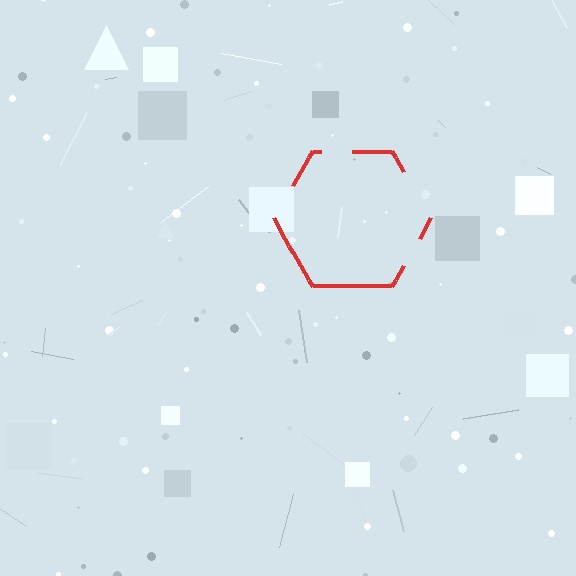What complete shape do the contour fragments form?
The contour fragments form a hexagon.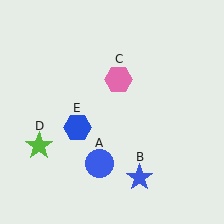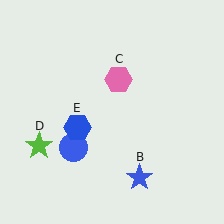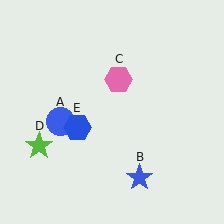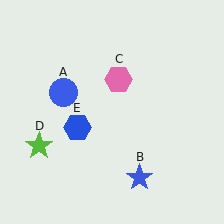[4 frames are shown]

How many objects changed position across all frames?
1 object changed position: blue circle (object A).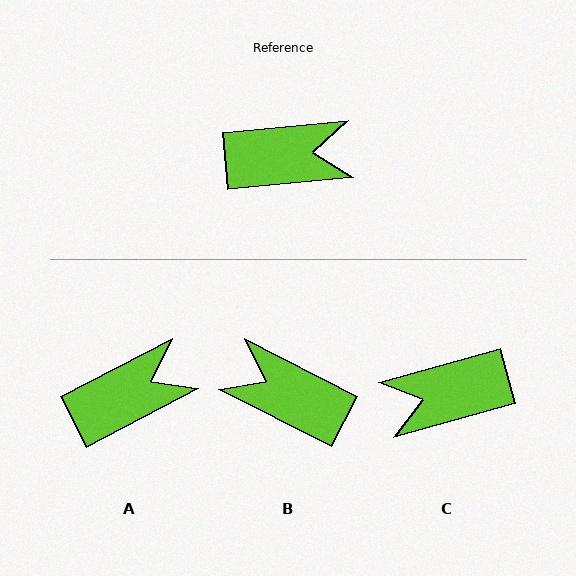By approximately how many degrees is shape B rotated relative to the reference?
Approximately 147 degrees counter-clockwise.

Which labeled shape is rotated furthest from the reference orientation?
C, about 170 degrees away.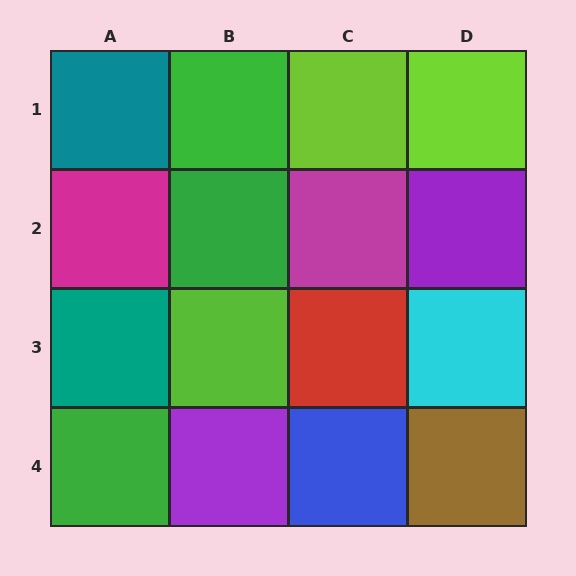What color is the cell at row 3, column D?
Cyan.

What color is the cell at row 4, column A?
Green.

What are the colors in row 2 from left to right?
Magenta, green, magenta, purple.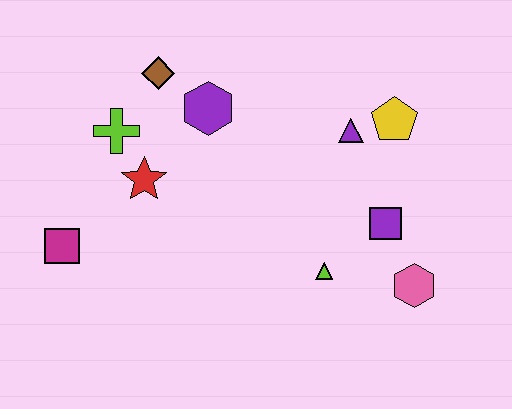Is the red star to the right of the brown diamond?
No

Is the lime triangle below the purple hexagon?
Yes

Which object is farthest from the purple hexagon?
The pink hexagon is farthest from the purple hexagon.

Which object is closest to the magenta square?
The red star is closest to the magenta square.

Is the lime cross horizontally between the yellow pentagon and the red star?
No